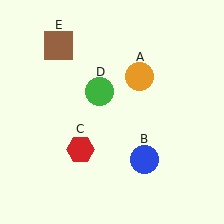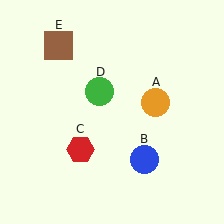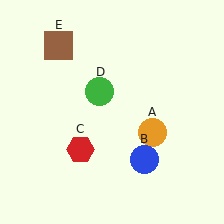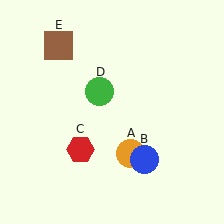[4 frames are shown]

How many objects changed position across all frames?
1 object changed position: orange circle (object A).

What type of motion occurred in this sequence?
The orange circle (object A) rotated clockwise around the center of the scene.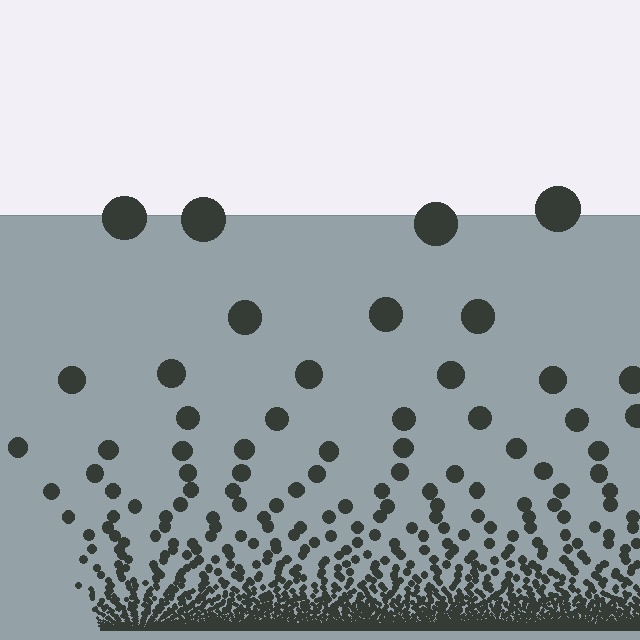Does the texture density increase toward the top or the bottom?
Density increases toward the bottom.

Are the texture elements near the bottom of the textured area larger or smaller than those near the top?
Smaller. The gradient is inverted — elements near the bottom are smaller and denser.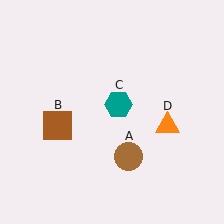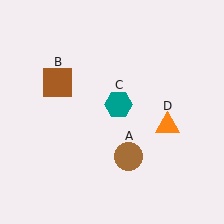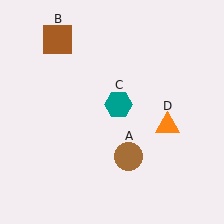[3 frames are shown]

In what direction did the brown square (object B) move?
The brown square (object B) moved up.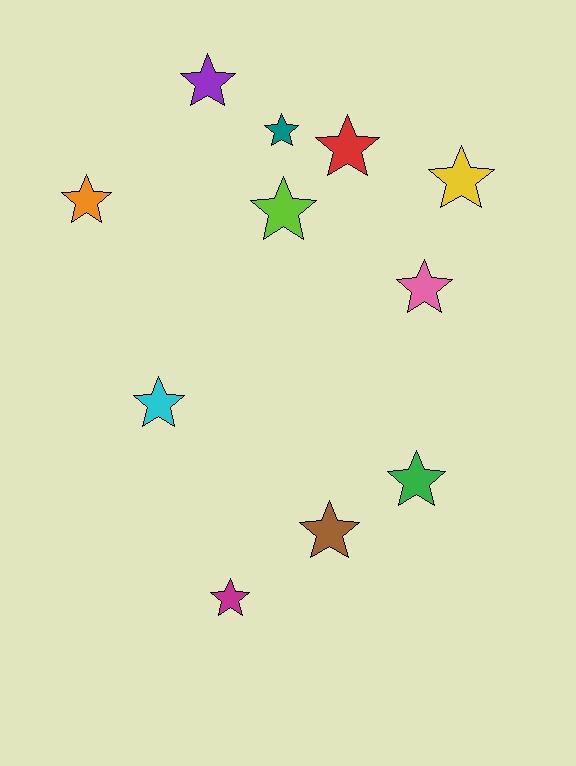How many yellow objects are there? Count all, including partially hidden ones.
There is 1 yellow object.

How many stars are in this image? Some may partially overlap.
There are 11 stars.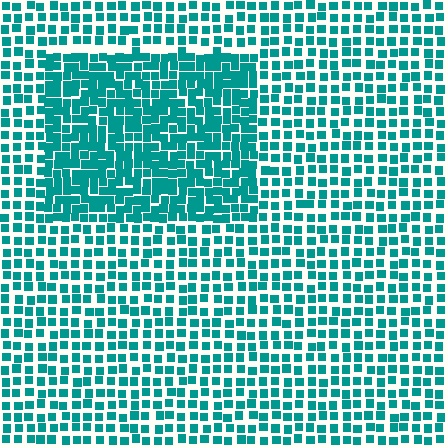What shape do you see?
I see a rectangle.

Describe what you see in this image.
The image contains small teal elements arranged at two different densities. A rectangle-shaped region is visible where the elements are more densely packed than the surrounding area.